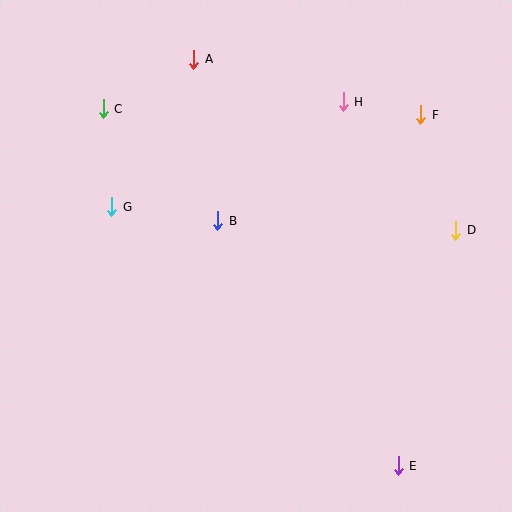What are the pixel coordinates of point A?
Point A is at (194, 59).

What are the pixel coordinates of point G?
Point G is at (112, 207).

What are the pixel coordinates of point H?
Point H is at (343, 102).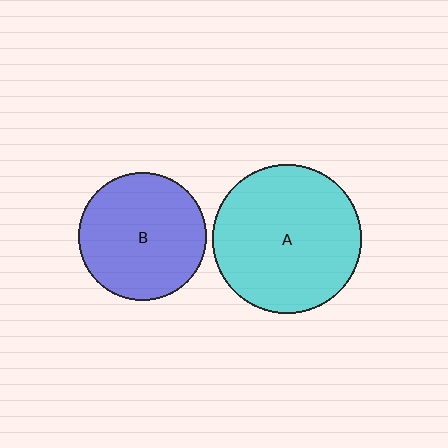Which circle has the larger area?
Circle A (cyan).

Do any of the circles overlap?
No, none of the circles overlap.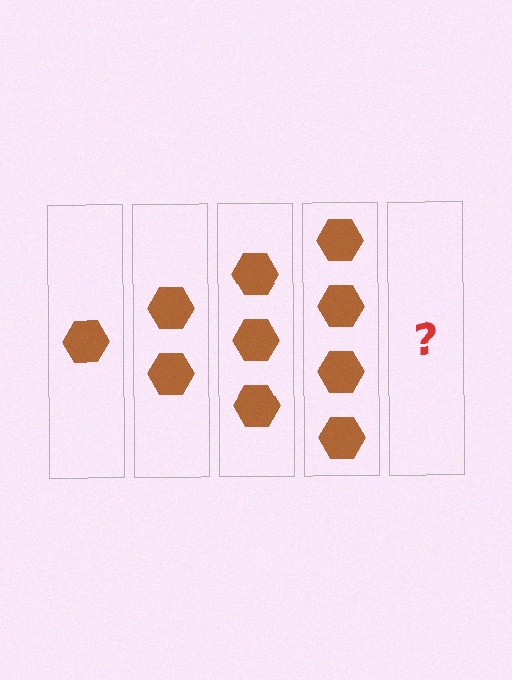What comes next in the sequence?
The next element should be 5 hexagons.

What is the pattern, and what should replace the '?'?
The pattern is that each step adds one more hexagon. The '?' should be 5 hexagons.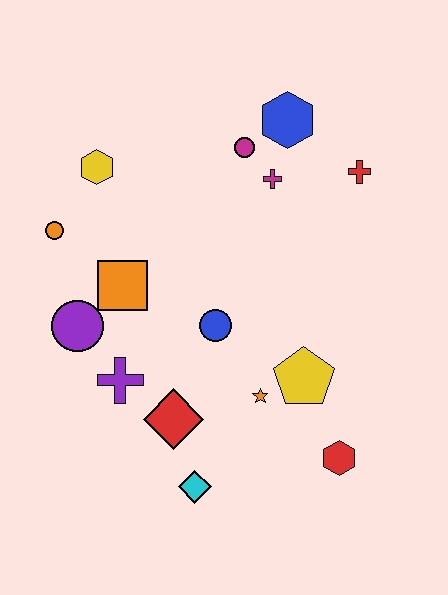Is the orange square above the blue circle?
Yes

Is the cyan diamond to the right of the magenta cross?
No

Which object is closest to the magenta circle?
The magenta cross is closest to the magenta circle.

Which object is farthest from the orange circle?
The red hexagon is farthest from the orange circle.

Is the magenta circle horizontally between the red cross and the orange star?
No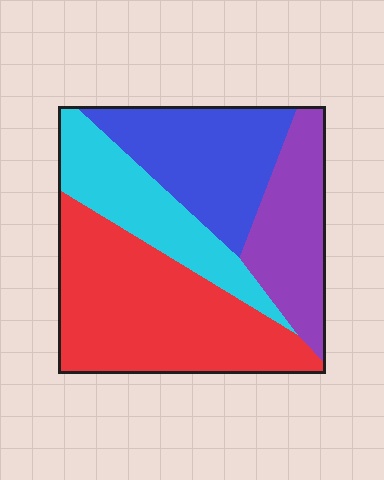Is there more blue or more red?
Red.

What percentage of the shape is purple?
Purple takes up about one fifth (1/5) of the shape.